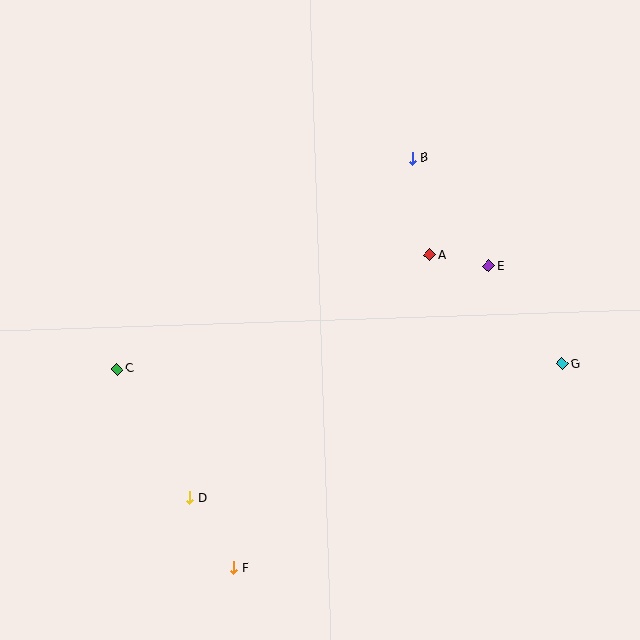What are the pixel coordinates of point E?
Point E is at (489, 266).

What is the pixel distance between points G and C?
The distance between G and C is 445 pixels.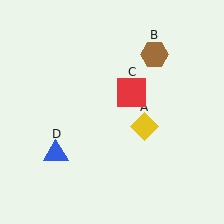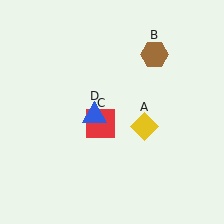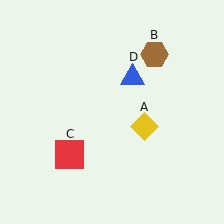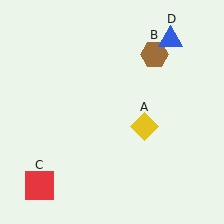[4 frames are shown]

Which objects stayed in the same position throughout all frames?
Yellow diamond (object A) and brown hexagon (object B) remained stationary.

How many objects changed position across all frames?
2 objects changed position: red square (object C), blue triangle (object D).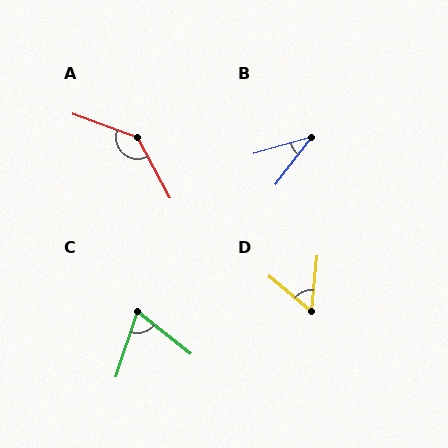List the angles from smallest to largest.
B (36°), D (56°), C (69°), A (138°).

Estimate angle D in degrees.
Approximately 56 degrees.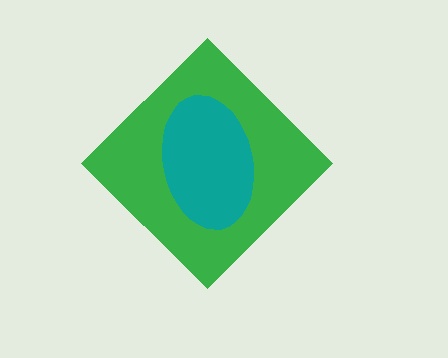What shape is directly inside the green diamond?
The teal ellipse.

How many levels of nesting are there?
2.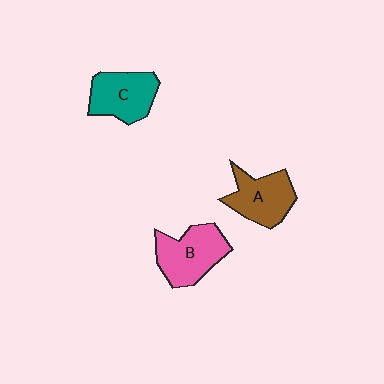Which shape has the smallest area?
Shape A (brown).